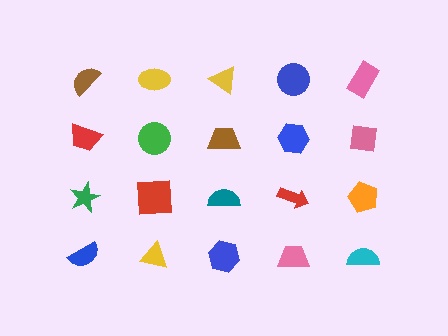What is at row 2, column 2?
A green circle.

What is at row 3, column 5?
An orange pentagon.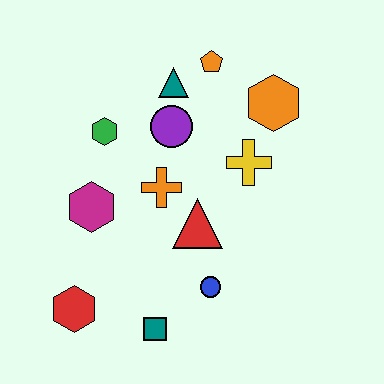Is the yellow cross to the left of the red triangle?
No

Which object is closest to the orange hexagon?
The yellow cross is closest to the orange hexagon.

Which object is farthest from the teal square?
The orange pentagon is farthest from the teal square.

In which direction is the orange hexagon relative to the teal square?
The orange hexagon is above the teal square.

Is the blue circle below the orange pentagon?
Yes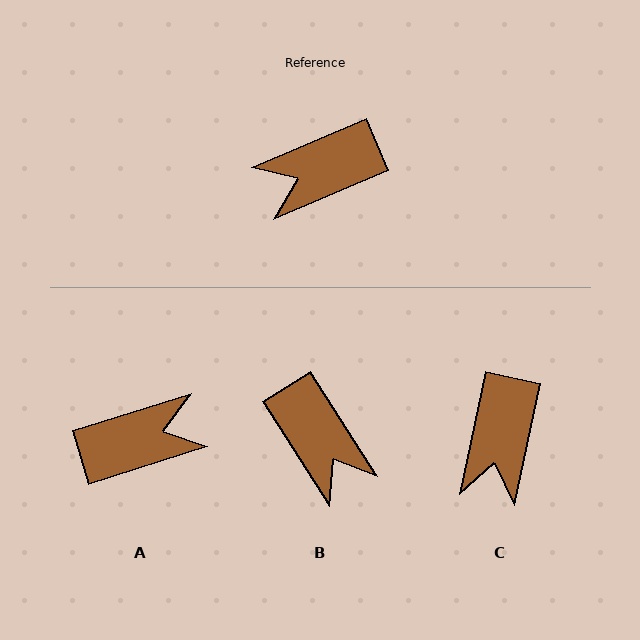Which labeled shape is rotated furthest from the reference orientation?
A, about 174 degrees away.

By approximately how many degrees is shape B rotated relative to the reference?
Approximately 99 degrees counter-clockwise.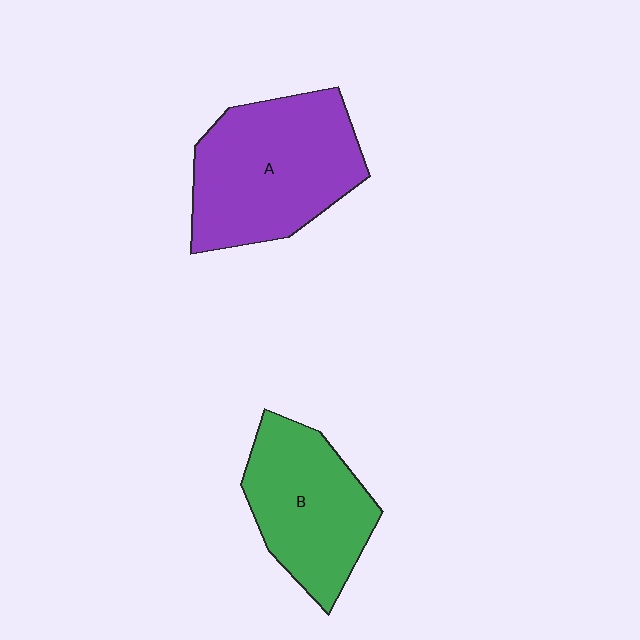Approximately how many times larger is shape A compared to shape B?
Approximately 1.3 times.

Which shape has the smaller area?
Shape B (green).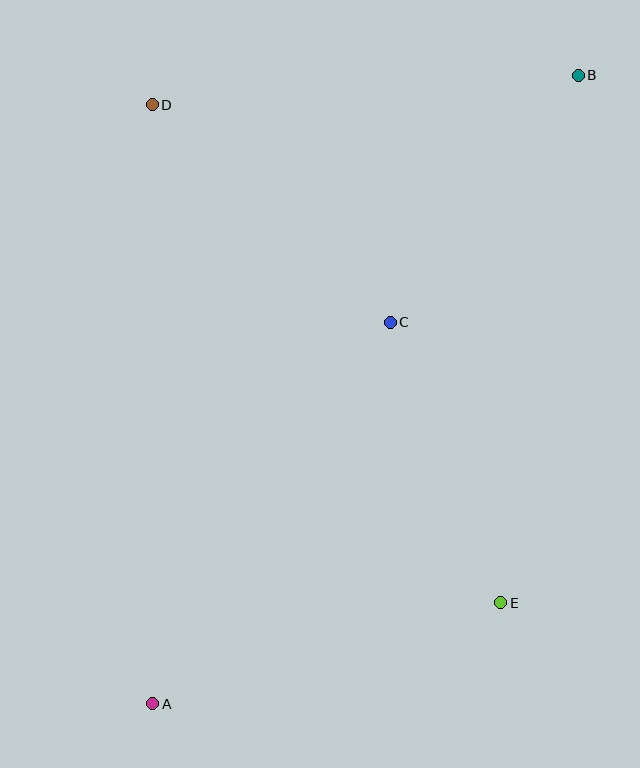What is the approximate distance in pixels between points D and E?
The distance between D and E is approximately 607 pixels.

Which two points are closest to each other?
Points C and E are closest to each other.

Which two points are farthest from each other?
Points A and B are farthest from each other.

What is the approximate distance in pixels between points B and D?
The distance between B and D is approximately 427 pixels.